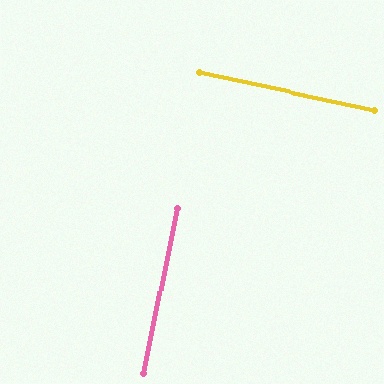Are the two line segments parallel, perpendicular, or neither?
Perpendicular — they meet at approximately 90°.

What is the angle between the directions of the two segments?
Approximately 90 degrees.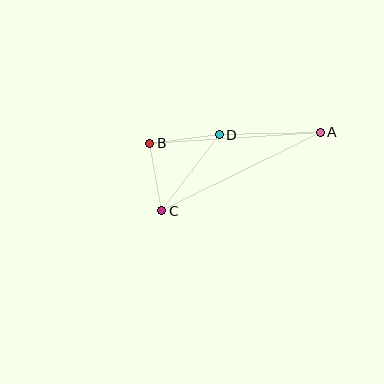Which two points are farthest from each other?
Points A and C are farthest from each other.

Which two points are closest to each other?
Points B and C are closest to each other.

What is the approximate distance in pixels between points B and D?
The distance between B and D is approximately 70 pixels.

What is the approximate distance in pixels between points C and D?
The distance between C and D is approximately 95 pixels.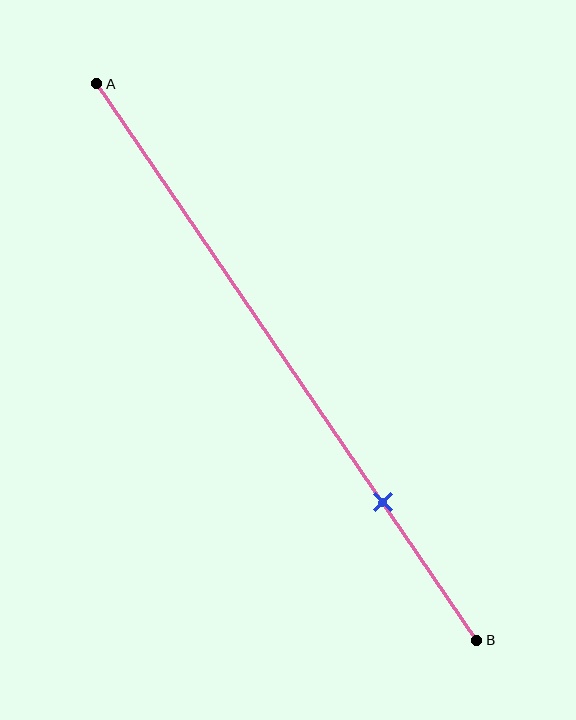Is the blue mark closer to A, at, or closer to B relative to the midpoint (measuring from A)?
The blue mark is closer to point B than the midpoint of segment AB.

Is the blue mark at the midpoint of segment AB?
No, the mark is at about 75% from A, not at the 50% midpoint.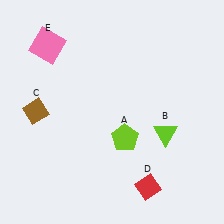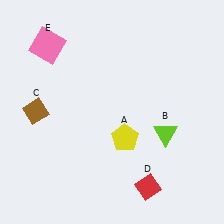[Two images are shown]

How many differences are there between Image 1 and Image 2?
There is 1 difference between the two images.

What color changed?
The pentagon (A) changed from lime in Image 1 to yellow in Image 2.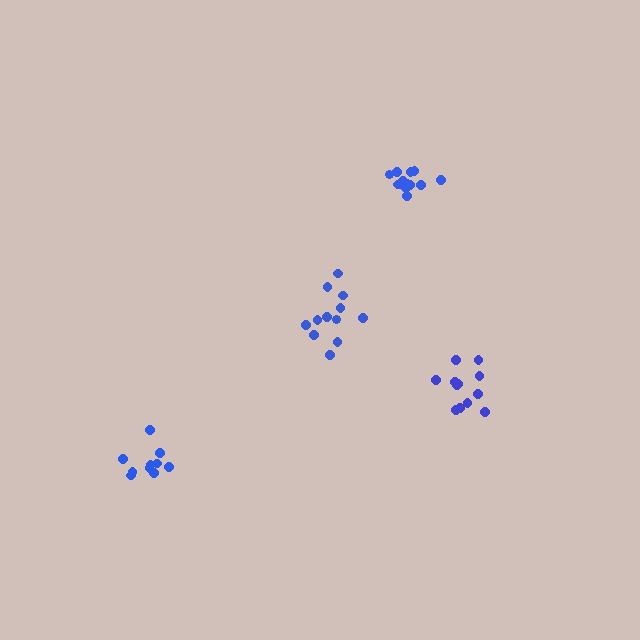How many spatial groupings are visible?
There are 4 spatial groupings.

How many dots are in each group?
Group 1: 12 dots, Group 2: 10 dots, Group 3: 13 dots, Group 4: 12 dots (47 total).